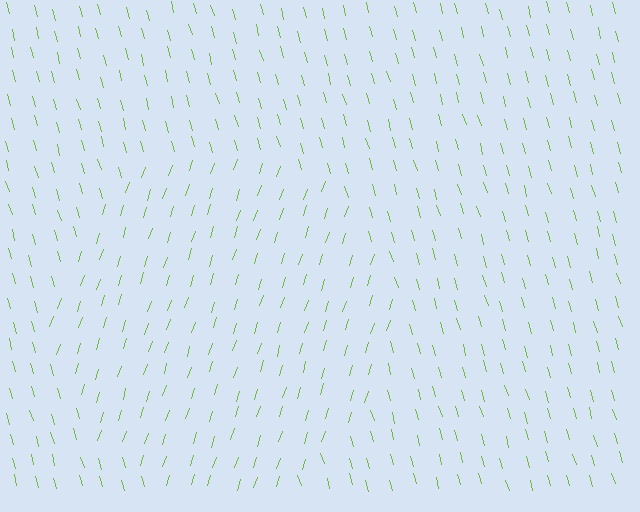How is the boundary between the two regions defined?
The boundary is defined purely by a change in line orientation (approximately 34 degrees difference). All lines are the same color and thickness.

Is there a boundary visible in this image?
Yes, there is a texture boundary formed by a change in line orientation.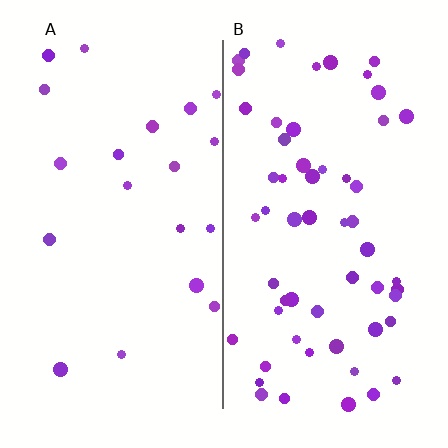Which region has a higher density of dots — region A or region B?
B (the right).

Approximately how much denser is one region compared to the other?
Approximately 2.7× — region B over region A.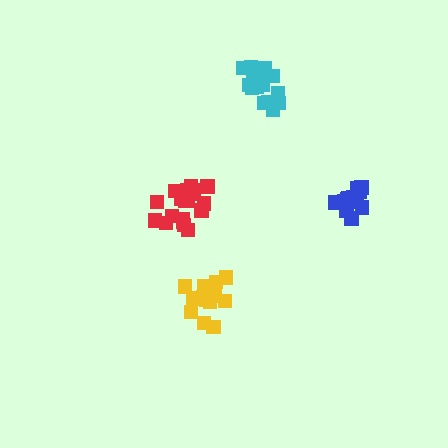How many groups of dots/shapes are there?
There are 4 groups.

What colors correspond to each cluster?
The clusters are colored: yellow, red, cyan, blue.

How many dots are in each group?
Group 1: 15 dots, Group 2: 20 dots, Group 3: 16 dots, Group 4: 15 dots (66 total).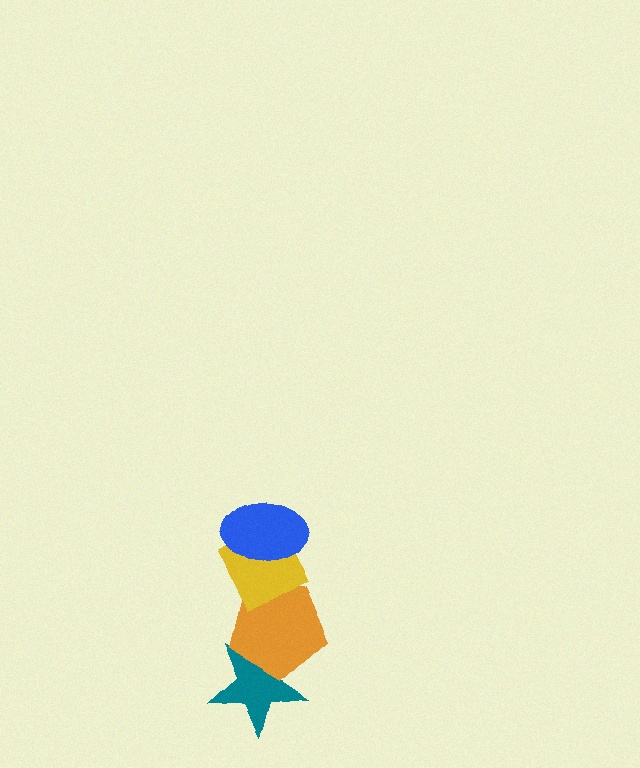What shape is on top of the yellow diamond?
The blue ellipse is on top of the yellow diamond.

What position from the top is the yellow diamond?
The yellow diamond is 2nd from the top.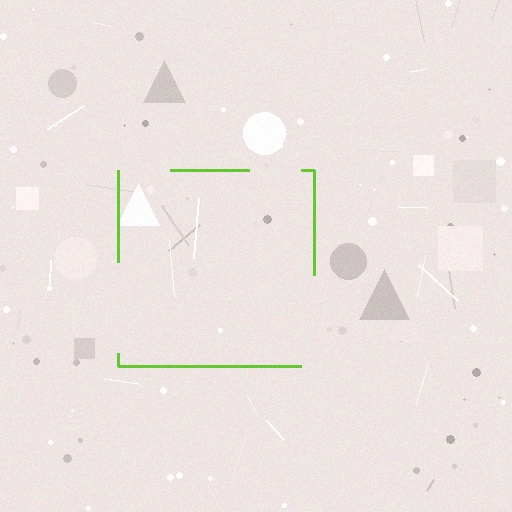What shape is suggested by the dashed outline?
The dashed outline suggests a square.